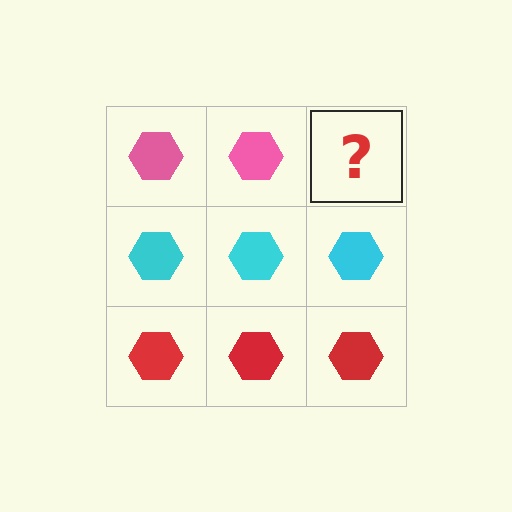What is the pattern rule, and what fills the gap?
The rule is that each row has a consistent color. The gap should be filled with a pink hexagon.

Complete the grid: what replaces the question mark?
The question mark should be replaced with a pink hexagon.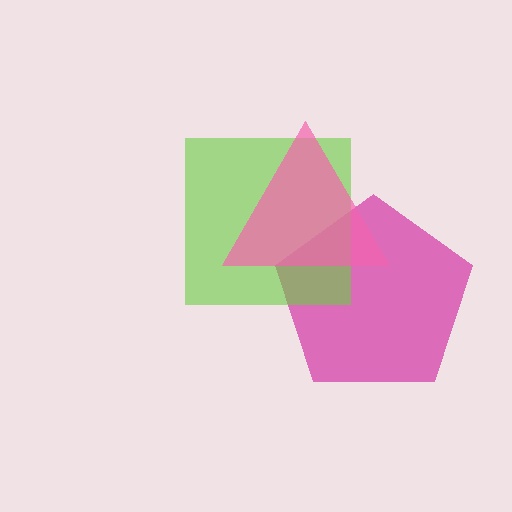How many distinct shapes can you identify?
There are 3 distinct shapes: a magenta pentagon, a lime square, a pink triangle.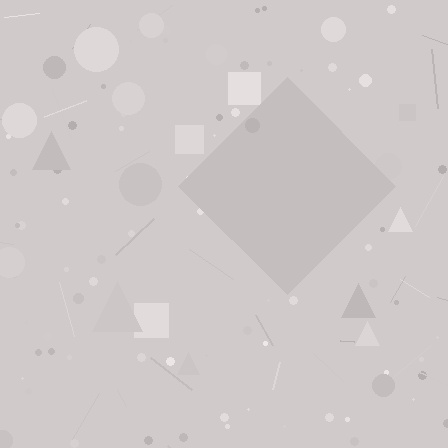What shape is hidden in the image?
A diamond is hidden in the image.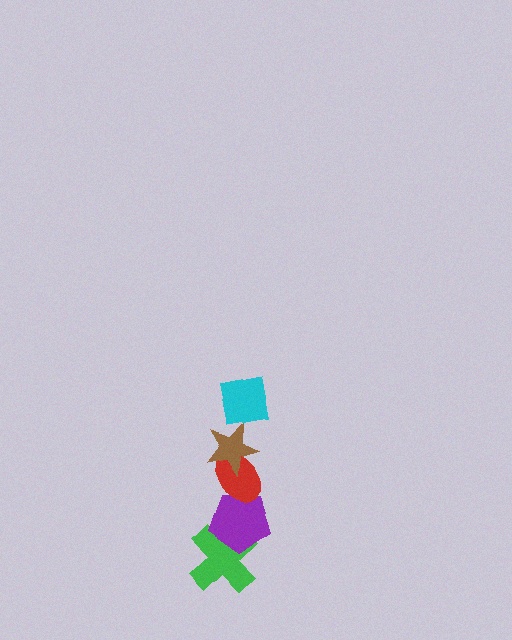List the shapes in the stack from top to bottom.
From top to bottom: the cyan square, the brown star, the red ellipse, the purple pentagon, the green cross.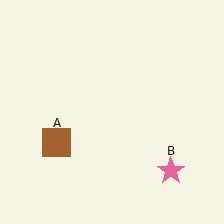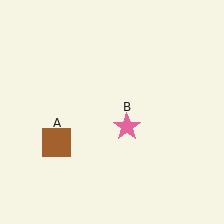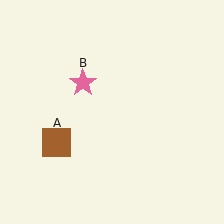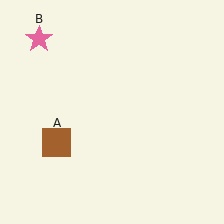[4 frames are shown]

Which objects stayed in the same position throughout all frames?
Brown square (object A) remained stationary.